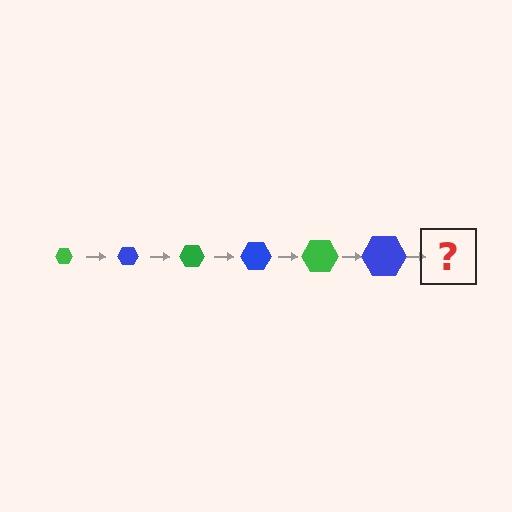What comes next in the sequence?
The next element should be a green hexagon, larger than the previous one.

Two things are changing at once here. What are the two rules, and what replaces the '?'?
The two rules are that the hexagon grows larger each step and the color cycles through green and blue. The '?' should be a green hexagon, larger than the previous one.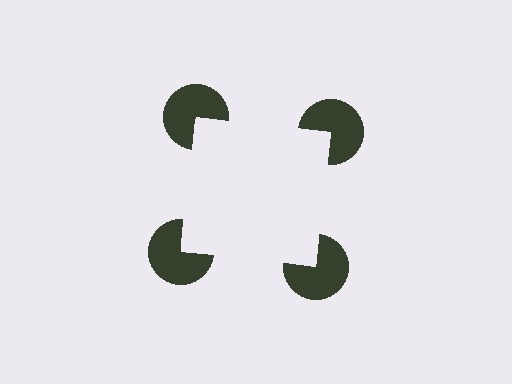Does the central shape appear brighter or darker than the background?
It typically appears slightly brighter than the background, even though no actual brightness change is drawn.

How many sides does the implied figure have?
4 sides.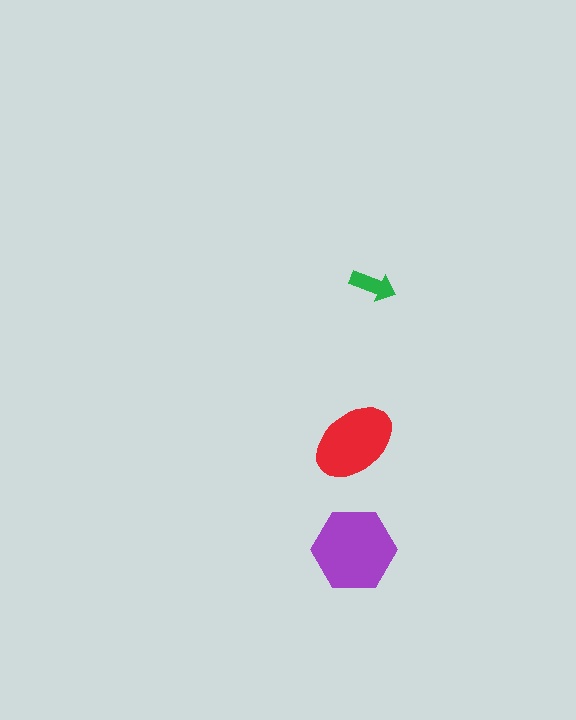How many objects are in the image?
There are 3 objects in the image.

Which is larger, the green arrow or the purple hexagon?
The purple hexagon.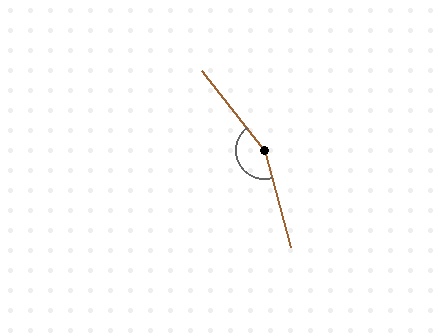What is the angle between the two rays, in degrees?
Approximately 157 degrees.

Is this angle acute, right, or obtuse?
It is obtuse.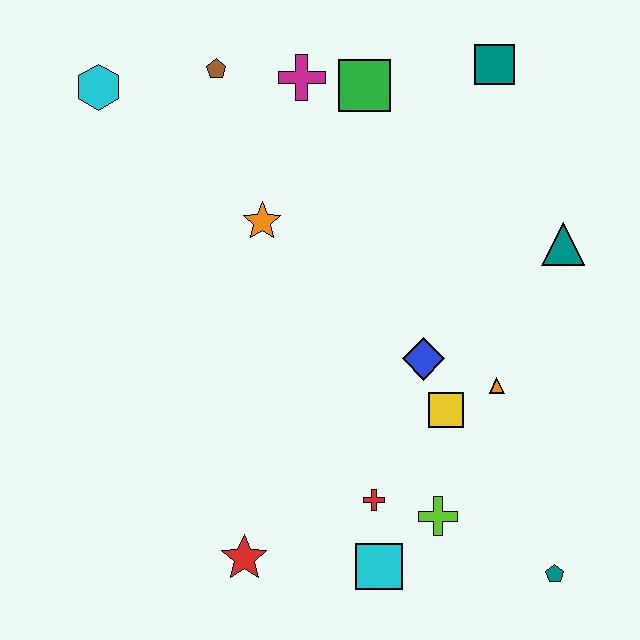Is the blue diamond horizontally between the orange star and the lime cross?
Yes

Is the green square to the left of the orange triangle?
Yes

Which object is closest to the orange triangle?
The yellow square is closest to the orange triangle.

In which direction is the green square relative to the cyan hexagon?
The green square is to the right of the cyan hexagon.